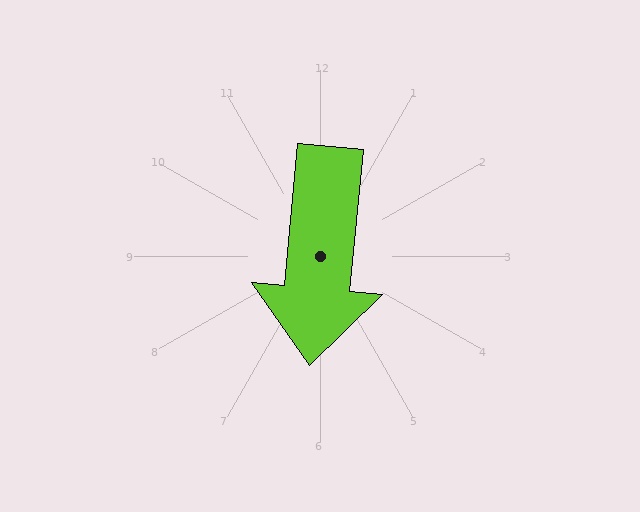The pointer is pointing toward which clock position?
Roughly 6 o'clock.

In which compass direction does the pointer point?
South.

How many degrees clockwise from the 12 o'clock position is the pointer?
Approximately 185 degrees.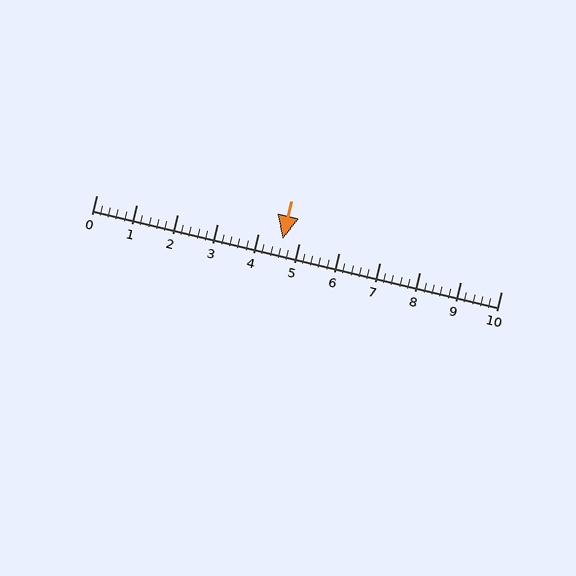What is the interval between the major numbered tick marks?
The major tick marks are spaced 1 units apart.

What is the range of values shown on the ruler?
The ruler shows values from 0 to 10.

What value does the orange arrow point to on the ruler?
The orange arrow points to approximately 4.6.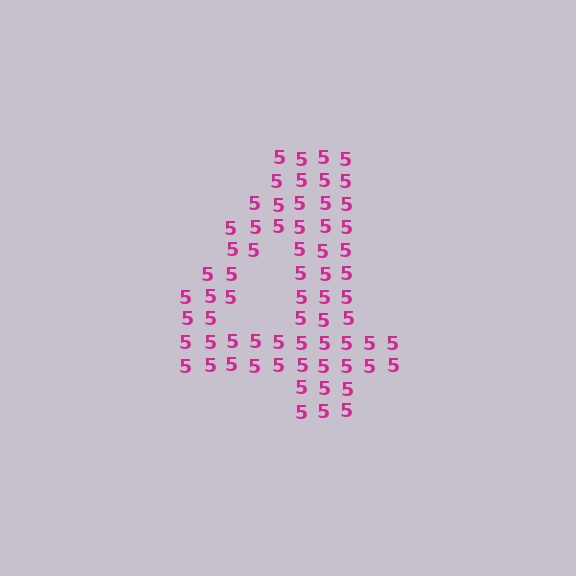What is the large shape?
The large shape is the digit 4.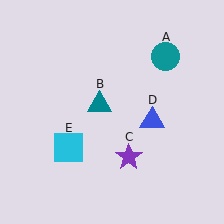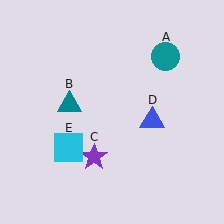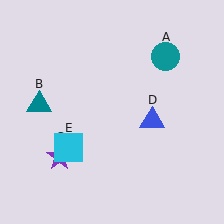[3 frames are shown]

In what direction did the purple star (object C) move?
The purple star (object C) moved left.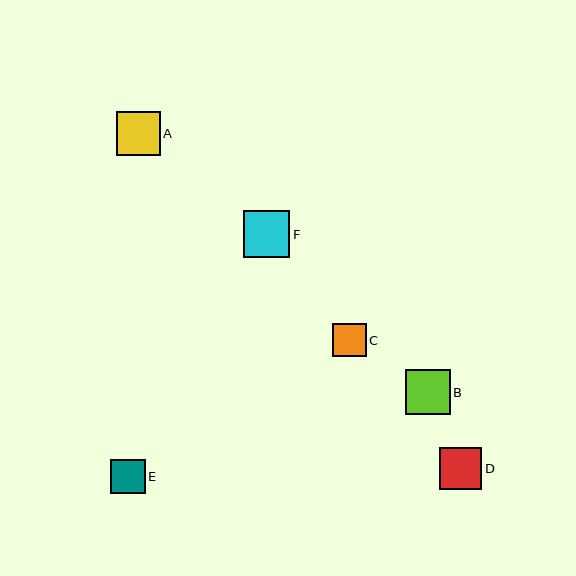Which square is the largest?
Square F is the largest with a size of approximately 47 pixels.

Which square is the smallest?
Square C is the smallest with a size of approximately 34 pixels.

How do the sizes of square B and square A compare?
Square B and square A are approximately the same size.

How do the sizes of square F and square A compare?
Square F and square A are approximately the same size.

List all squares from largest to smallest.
From largest to smallest: F, B, A, D, E, C.